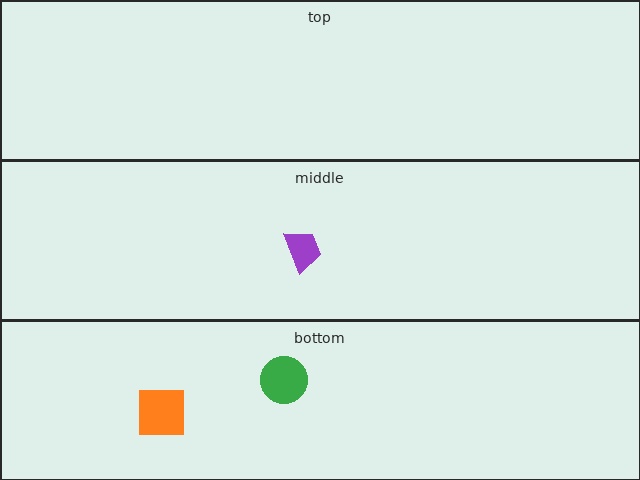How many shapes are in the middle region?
1.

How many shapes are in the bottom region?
2.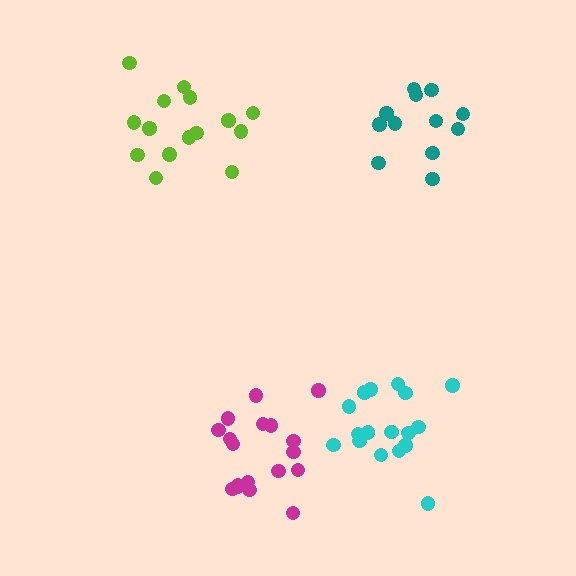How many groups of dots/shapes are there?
There are 4 groups.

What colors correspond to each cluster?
The clusters are colored: lime, magenta, cyan, teal.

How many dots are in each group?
Group 1: 15 dots, Group 2: 18 dots, Group 3: 17 dots, Group 4: 12 dots (62 total).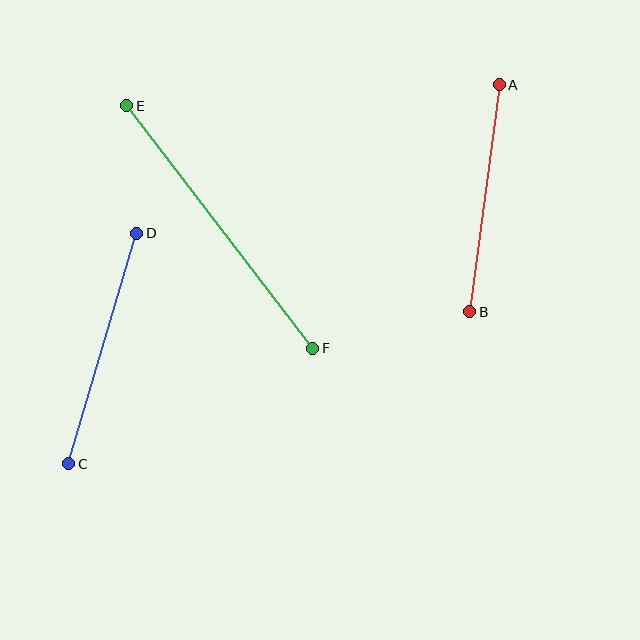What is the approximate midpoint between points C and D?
The midpoint is at approximately (103, 348) pixels.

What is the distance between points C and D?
The distance is approximately 240 pixels.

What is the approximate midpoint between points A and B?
The midpoint is at approximately (484, 198) pixels.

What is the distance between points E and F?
The distance is approximately 306 pixels.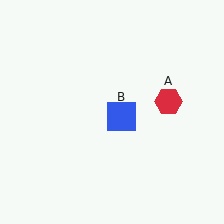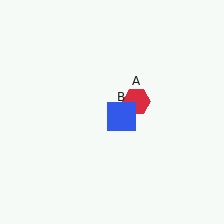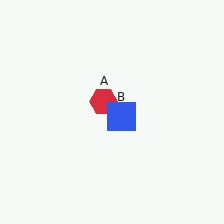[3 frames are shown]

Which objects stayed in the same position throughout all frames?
Blue square (object B) remained stationary.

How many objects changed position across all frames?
1 object changed position: red hexagon (object A).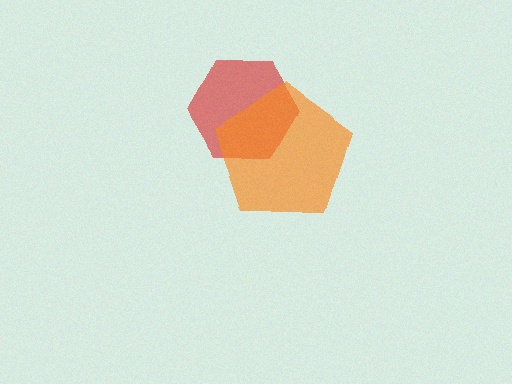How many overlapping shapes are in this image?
There are 2 overlapping shapes in the image.